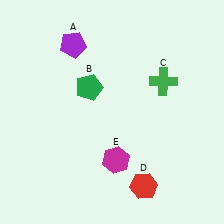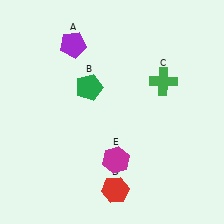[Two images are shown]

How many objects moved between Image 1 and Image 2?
1 object moved between the two images.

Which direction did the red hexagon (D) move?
The red hexagon (D) moved left.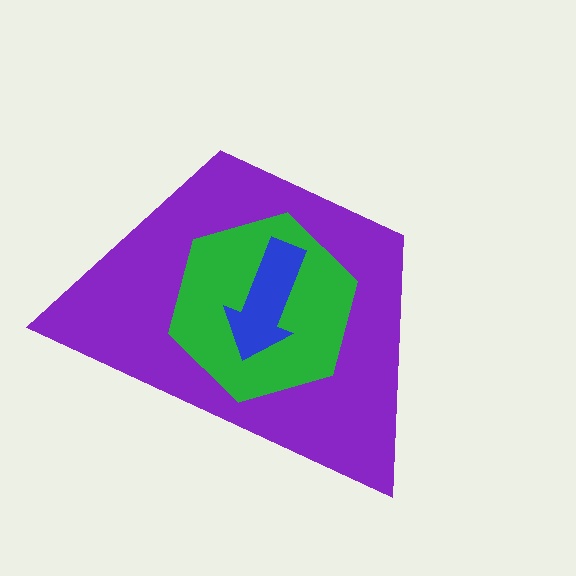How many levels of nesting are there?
3.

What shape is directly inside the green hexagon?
The blue arrow.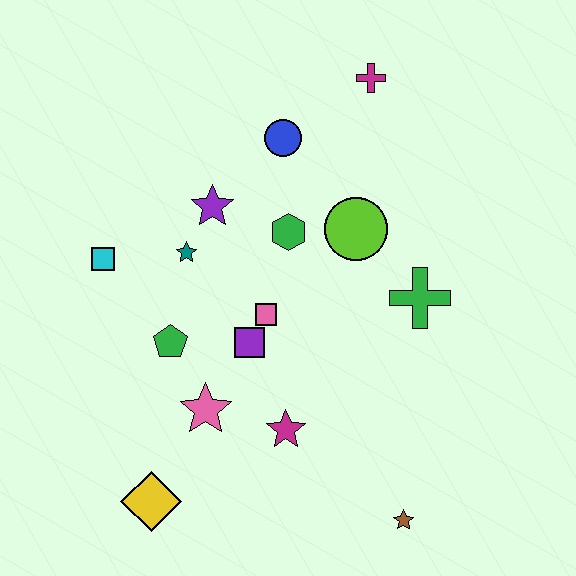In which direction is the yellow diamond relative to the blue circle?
The yellow diamond is below the blue circle.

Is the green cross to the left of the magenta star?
No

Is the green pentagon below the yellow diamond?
No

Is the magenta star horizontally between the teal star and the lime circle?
Yes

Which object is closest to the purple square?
The pink square is closest to the purple square.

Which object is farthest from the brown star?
The magenta cross is farthest from the brown star.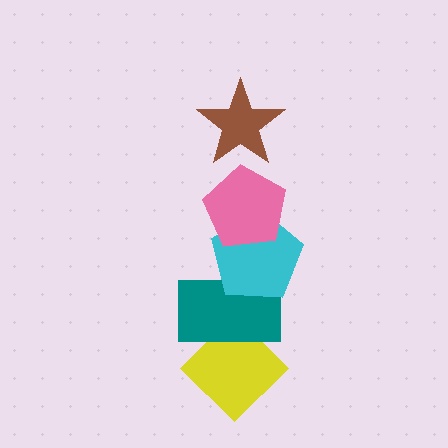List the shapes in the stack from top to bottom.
From top to bottom: the brown star, the pink pentagon, the cyan pentagon, the teal rectangle, the yellow diamond.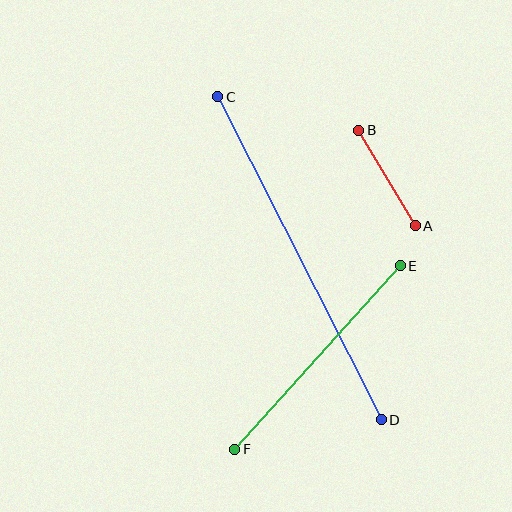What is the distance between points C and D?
The distance is approximately 362 pixels.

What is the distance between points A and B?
The distance is approximately 111 pixels.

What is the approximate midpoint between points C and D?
The midpoint is at approximately (300, 258) pixels.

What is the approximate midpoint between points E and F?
The midpoint is at approximately (317, 357) pixels.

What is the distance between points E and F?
The distance is approximately 247 pixels.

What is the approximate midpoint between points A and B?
The midpoint is at approximately (387, 178) pixels.